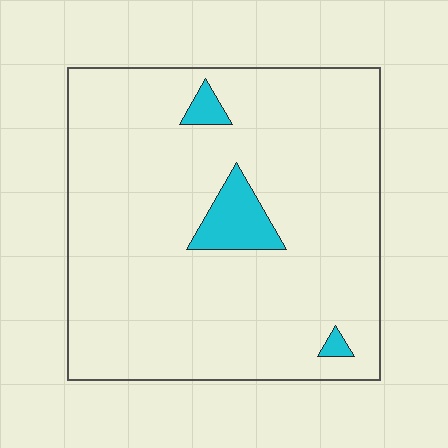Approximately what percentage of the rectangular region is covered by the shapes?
Approximately 5%.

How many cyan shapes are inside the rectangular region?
3.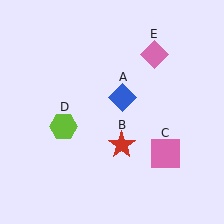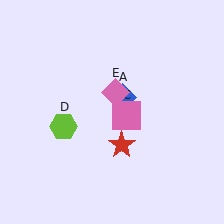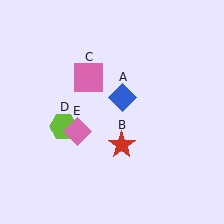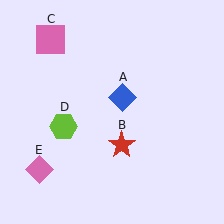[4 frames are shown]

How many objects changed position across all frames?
2 objects changed position: pink square (object C), pink diamond (object E).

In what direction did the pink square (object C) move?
The pink square (object C) moved up and to the left.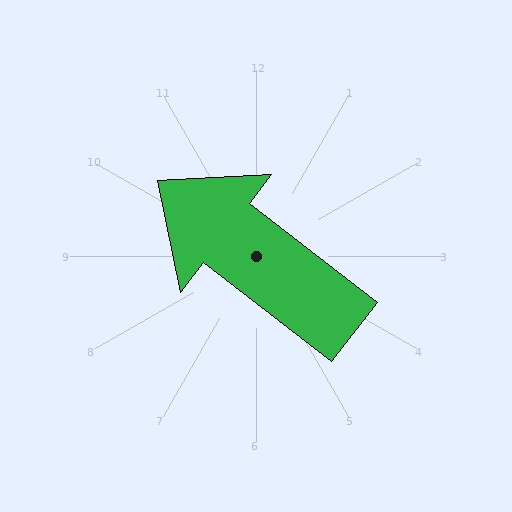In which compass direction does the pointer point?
Northwest.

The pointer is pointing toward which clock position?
Roughly 10 o'clock.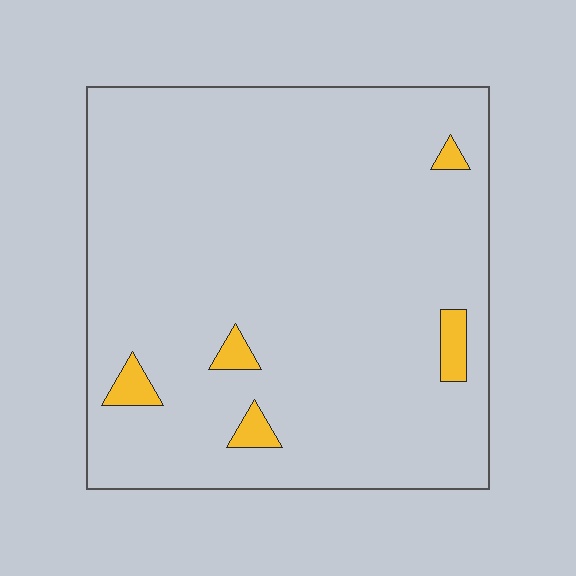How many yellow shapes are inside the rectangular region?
5.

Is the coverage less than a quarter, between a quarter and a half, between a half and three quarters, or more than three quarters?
Less than a quarter.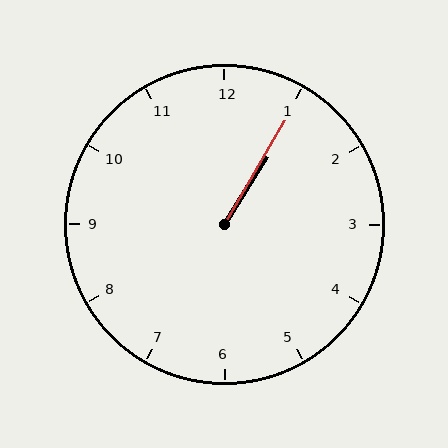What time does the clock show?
1:05.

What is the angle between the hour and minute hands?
Approximately 2 degrees.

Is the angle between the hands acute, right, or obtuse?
It is acute.